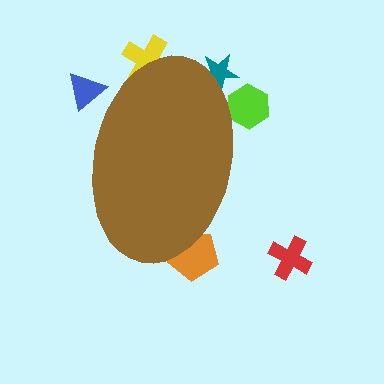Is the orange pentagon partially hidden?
Yes, the orange pentagon is partially hidden behind the brown ellipse.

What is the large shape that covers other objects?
A brown ellipse.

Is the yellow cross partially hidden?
Yes, the yellow cross is partially hidden behind the brown ellipse.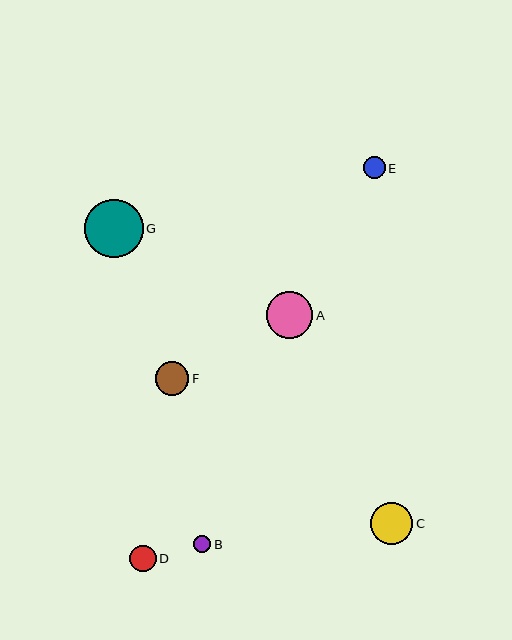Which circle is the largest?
Circle G is the largest with a size of approximately 58 pixels.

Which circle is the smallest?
Circle B is the smallest with a size of approximately 17 pixels.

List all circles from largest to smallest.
From largest to smallest: G, A, C, F, D, E, B.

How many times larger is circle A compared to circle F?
Circle A is approximately 1.4 times the size of circle F.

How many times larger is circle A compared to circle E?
Circle A is approximately 2.1 times the size of circle E.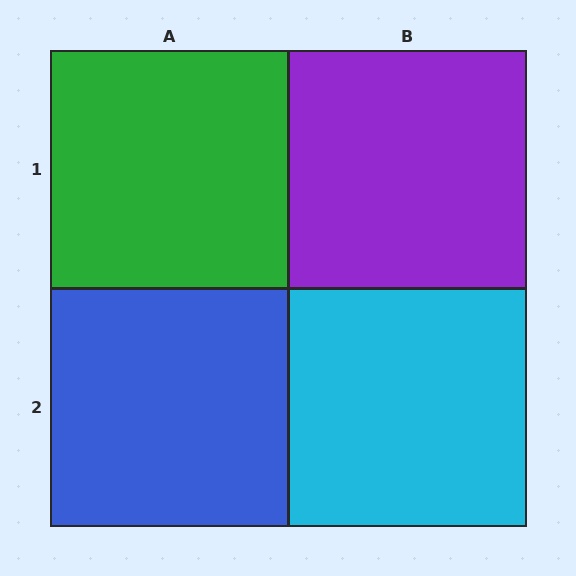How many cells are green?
1 cell is green.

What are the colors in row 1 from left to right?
Green, purple.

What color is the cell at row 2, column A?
Blue.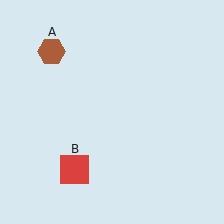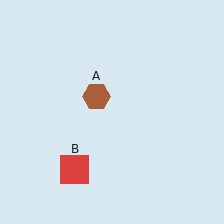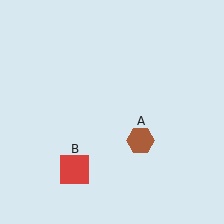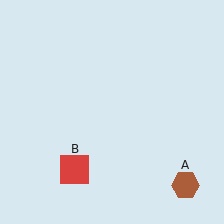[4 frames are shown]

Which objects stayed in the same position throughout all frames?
Red square (object B) remained stationary.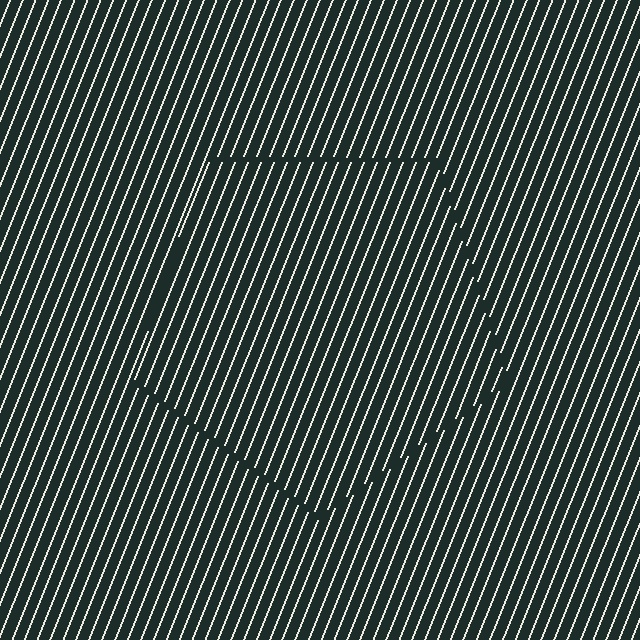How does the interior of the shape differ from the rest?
The interior of the shape contains the same grating, shifted by half a period — the contour is defined by the phase discontinuity where line-ends from the inner and outer gratings abut.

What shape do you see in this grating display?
An illusory pentagon. The interior of the shape contains the same grating, shifted by half a period — the contour is defined by the phase discontinuity where line-ends from the inner and outer gratings abut.